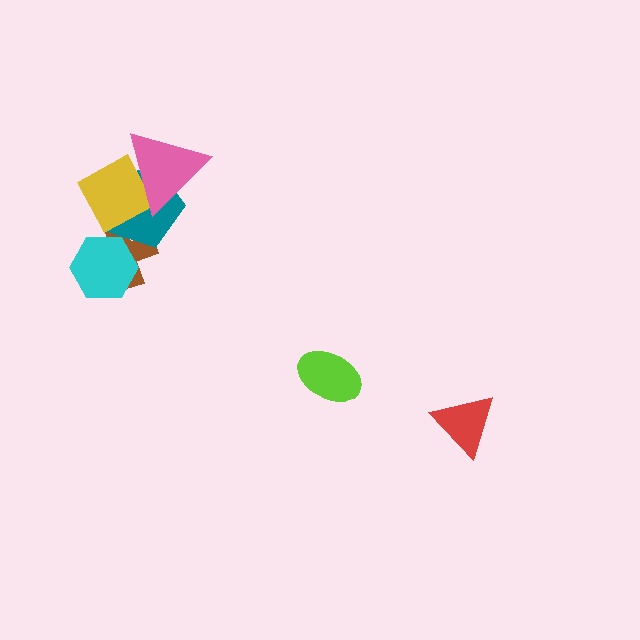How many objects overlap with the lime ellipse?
0 objects overlap with the lime ellipse.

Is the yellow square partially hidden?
Yes, it is partially covered by another shape.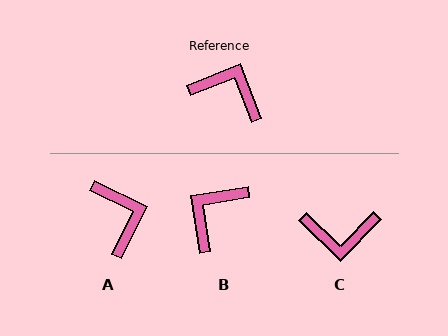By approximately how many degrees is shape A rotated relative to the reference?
Approximately 47 degrees clockwise.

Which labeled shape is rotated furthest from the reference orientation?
C, about 157 degrees away.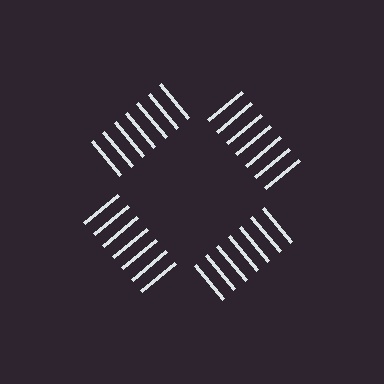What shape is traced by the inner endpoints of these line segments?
An illusory square — the line segments terminate on its edges but no continuous stroke is drawn.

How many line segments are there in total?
28 — 7 along each of the 4 edges.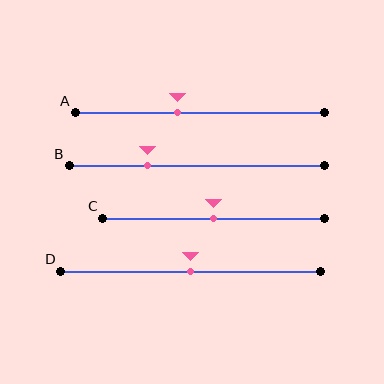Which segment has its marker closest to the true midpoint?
Segment C has its marker closest to the true midpoint.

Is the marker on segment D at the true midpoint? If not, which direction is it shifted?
Yes, the marker on segment D is at the true midpoint.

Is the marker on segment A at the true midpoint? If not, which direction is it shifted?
No, the marker on segment A is shifted to the left by about 9% of the segment length.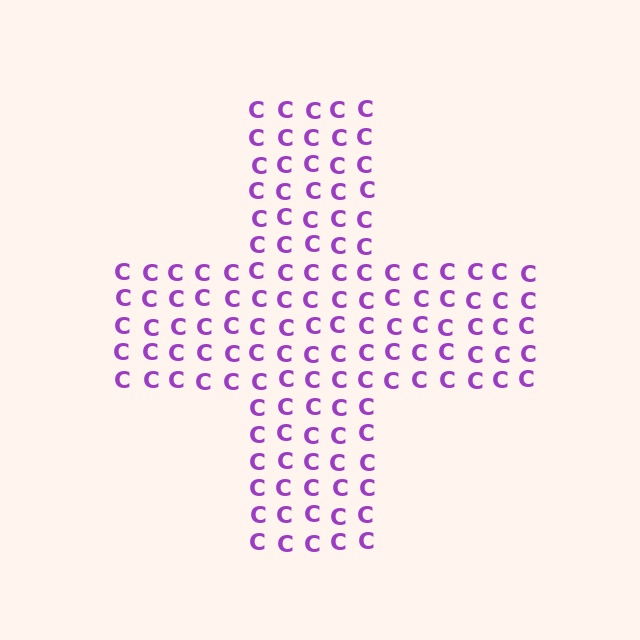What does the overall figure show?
The overall figure shows a cross.